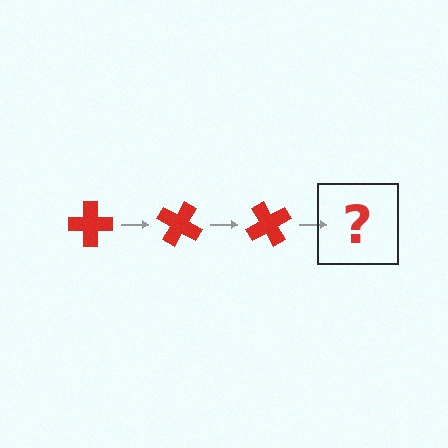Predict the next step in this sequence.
The next step is a red cross rotated 90 degrees.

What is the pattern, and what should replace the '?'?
The pattern is that the cross rotates 30 degrees each step. The '?' should be a red cross rotated 90 degrees.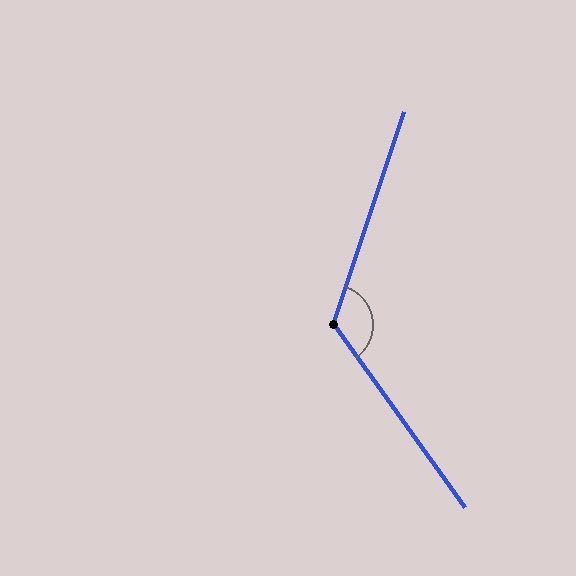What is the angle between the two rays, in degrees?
Approximately 126 degrees.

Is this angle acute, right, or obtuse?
It is obtuse.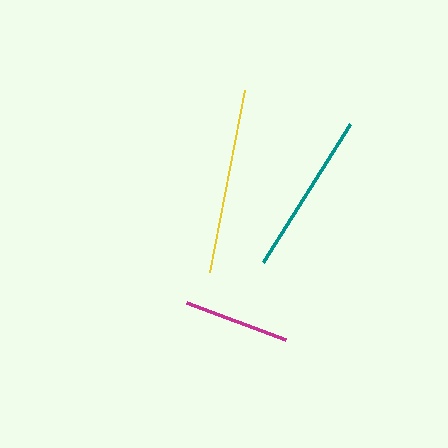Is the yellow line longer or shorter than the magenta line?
The yellow line is longer than the magenta line.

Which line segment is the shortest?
The magenta line is the shortest at approximately 106 pixels.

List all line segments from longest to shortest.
From longest to shortest: yellow, teal, magenta.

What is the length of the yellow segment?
The yellow segment is approximately 186 pixels long.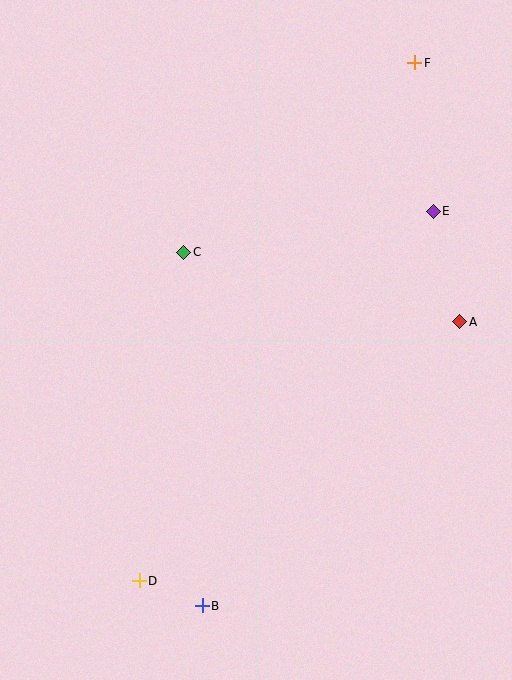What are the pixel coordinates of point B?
Point B is at (202, 606).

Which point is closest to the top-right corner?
Point F is closest to the top-right corner.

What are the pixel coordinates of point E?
Point E is at (433, 211).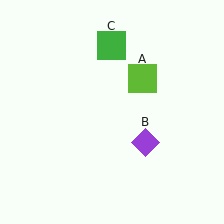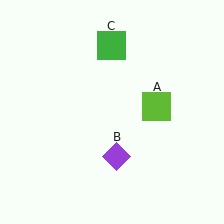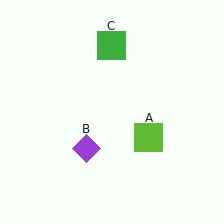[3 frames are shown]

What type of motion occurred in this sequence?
The lime square (object A), purple diamond (object B) rotated clockwise around the center of the scene.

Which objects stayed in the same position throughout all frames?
Green square (object C) remained stationary.